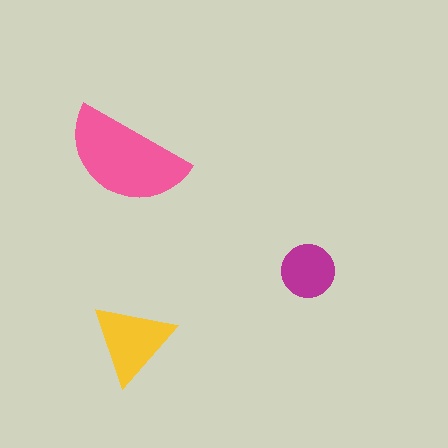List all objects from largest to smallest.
The pink semicircle, the yellow triangle, the magenta circle.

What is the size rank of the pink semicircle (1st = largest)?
1st.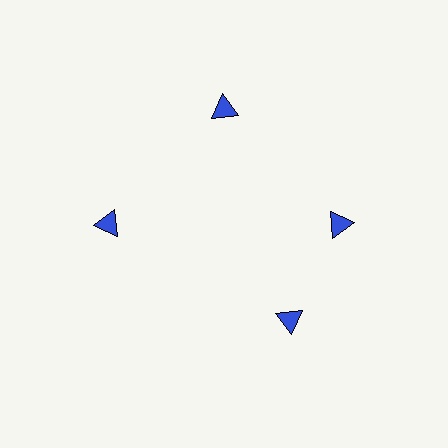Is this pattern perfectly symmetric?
No. The 4 blue triangles are arranged in a ring, but one element near the 6 o'clock position is rotated out of alignment along the ring, breaking the 4-fold rotational symmetry.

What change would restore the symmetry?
The symmetry would be restored by rotating it back into even spacing with its neighbors so that all 4 triangles sit at equal angles and equal distance from the center.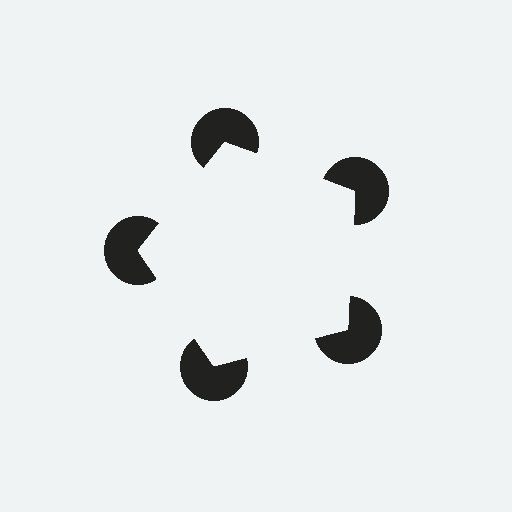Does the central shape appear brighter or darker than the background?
It typically appears slightly brighter than the background, even though no actual brightness change is drawn.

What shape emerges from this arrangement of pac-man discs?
An illusory pentagon — its edges are inferred from the aligned wedge cuts in the pac-man discs, not physically drawn.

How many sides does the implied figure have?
5 sides.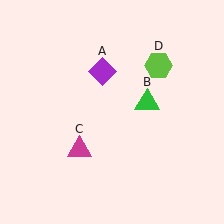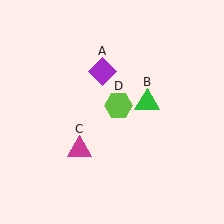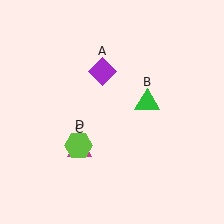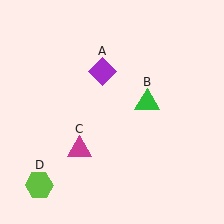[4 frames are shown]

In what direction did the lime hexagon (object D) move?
The lime hexagon (object D) moved down and to the left.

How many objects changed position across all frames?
1 object changed position: lime hexagon (object D).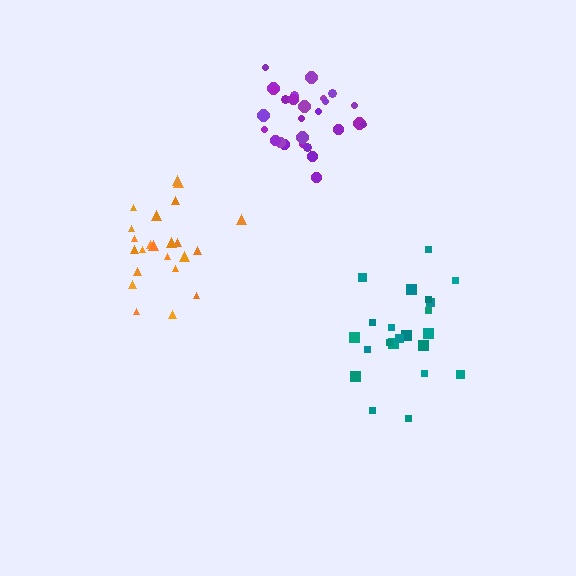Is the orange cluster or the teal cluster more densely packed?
Orange.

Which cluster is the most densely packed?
Purple.